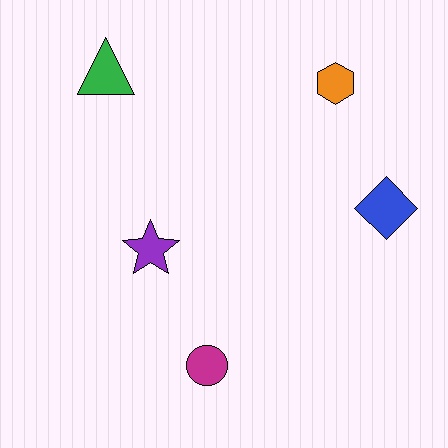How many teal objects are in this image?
There are no teal objects.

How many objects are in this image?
There are 5 objects.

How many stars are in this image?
There is 1 star.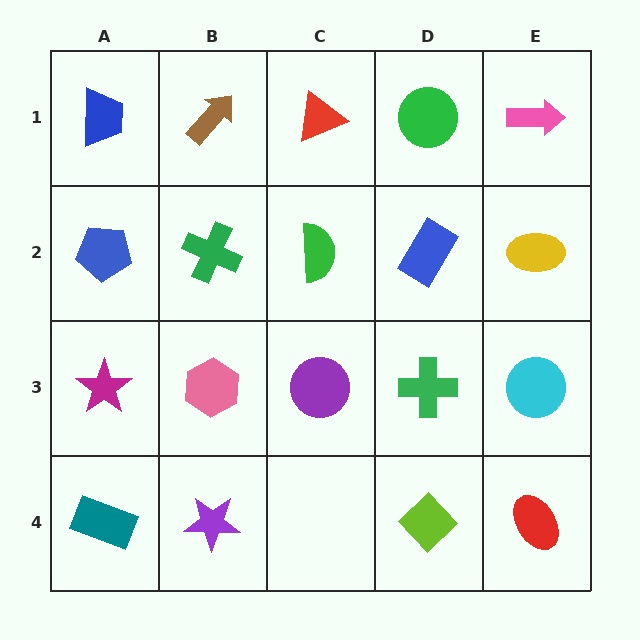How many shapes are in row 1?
5 shapes.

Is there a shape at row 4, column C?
No, that cell is empty.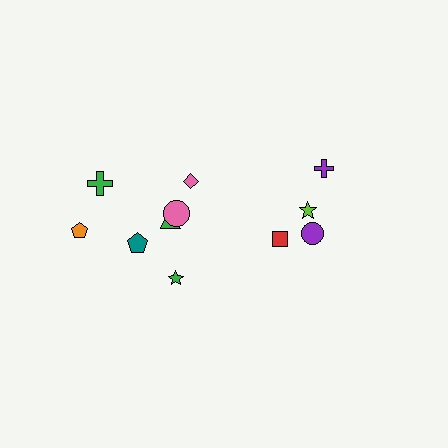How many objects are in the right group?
There are 4 objects.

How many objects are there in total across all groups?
There are 11 objects.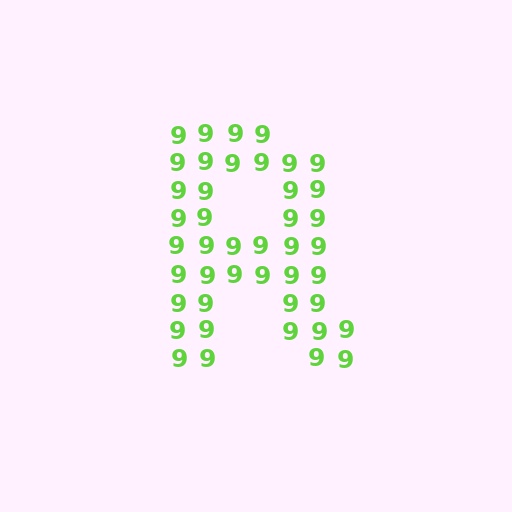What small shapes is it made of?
It is made of small digit 9's.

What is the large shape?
The large shape is the letter R.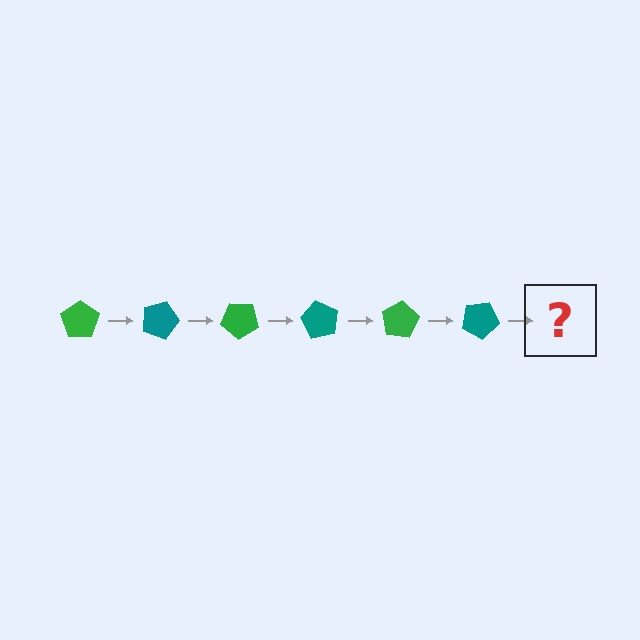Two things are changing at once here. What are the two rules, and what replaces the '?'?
The two rules are that it rotates 20 degrees each step and the color cycles through green and teal. The '?' should be a green pentagon, rotated 120 degrees from the start.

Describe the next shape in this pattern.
It should be a green pentagon, rotated 120 degrees from the start.